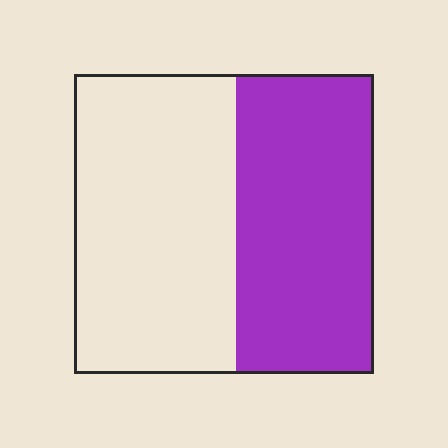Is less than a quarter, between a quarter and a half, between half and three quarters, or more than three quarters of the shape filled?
Between a quarter and a half.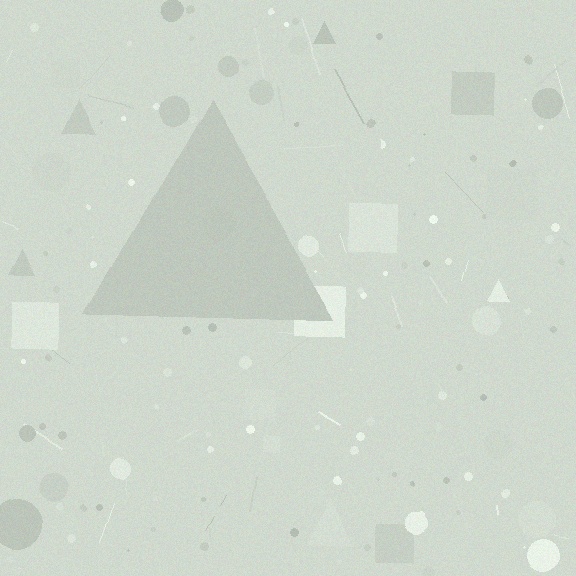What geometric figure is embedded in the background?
A triangle is embedded in the background.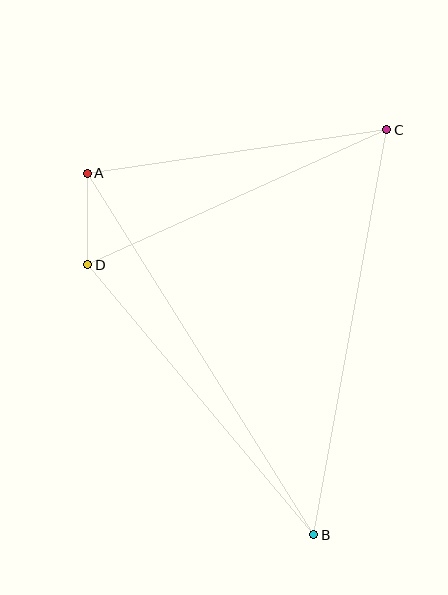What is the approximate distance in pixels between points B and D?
The distance between B and D is approximately 352 pixels.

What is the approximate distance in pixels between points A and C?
The distance between A and C is approximately 303 pixels.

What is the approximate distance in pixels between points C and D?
The distance between C and D is approximately 328 pixels.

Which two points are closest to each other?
Points A and D are closest to each other.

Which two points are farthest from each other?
Points A and B are farthest from each other.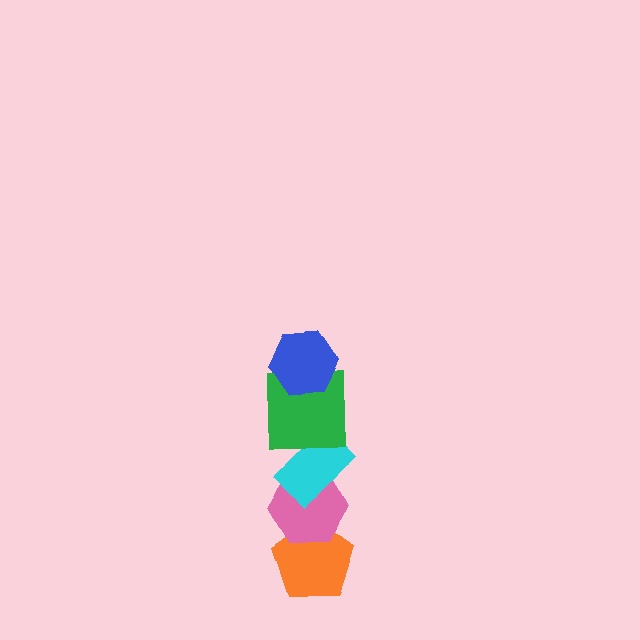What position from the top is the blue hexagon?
The blue hexagon is 1st from the top.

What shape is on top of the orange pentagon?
The pink hexagon is on top of the orange pentagon.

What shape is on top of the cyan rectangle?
The green square is on top of the cyan rectangle.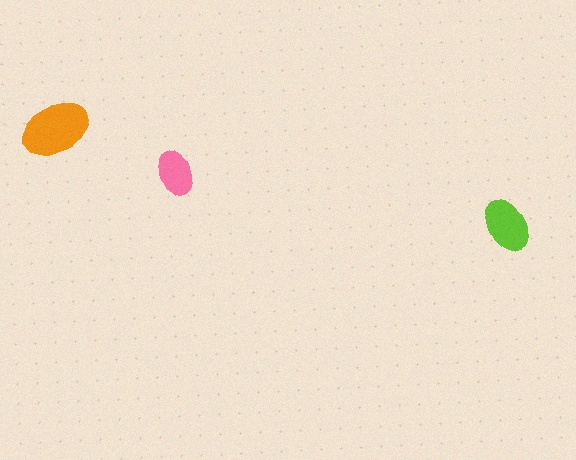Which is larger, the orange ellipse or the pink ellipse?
The orange one.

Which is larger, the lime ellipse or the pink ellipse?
The lime one.